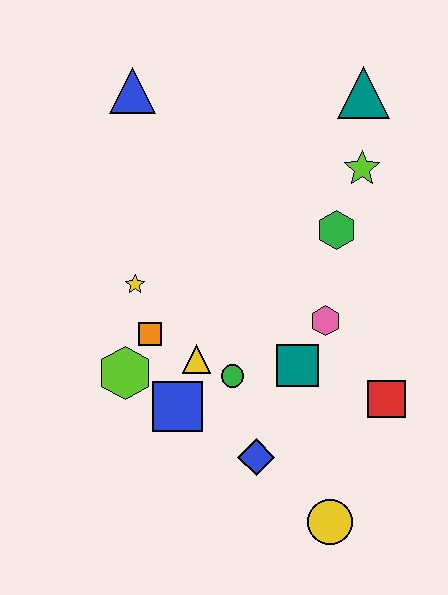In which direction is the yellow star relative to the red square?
The yellow star is to the left of the red square.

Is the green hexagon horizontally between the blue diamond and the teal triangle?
Yes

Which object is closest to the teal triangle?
The lime star is closest to the teal triangle.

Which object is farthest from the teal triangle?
The yellow circle is farthest from the teal triangle.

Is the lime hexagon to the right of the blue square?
No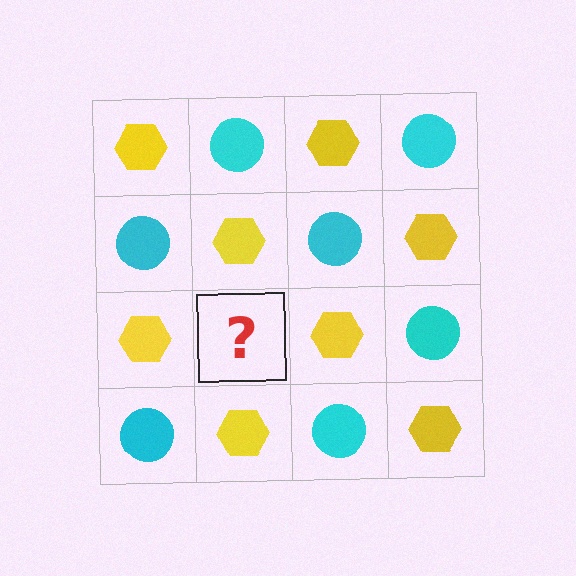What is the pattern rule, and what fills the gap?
The rule is that it alternates yellow hexagon and cyan circle in a checkerboard pattern. The gap should be filled with a cyan circle.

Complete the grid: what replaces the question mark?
The question mark should be replaced with a cyan circle.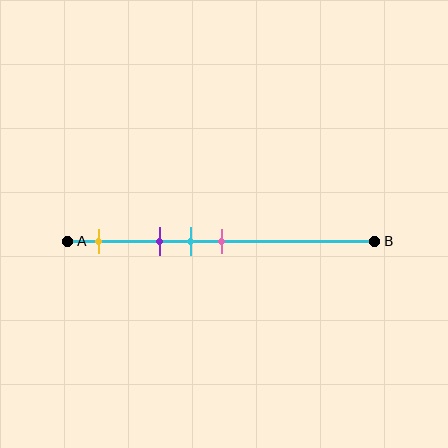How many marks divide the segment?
There are 4 marks dividing the segment.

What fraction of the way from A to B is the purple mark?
The purple mark is approximately 30% (0.3) of the way from A to B.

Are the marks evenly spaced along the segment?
No, the marks are not evenly spaced.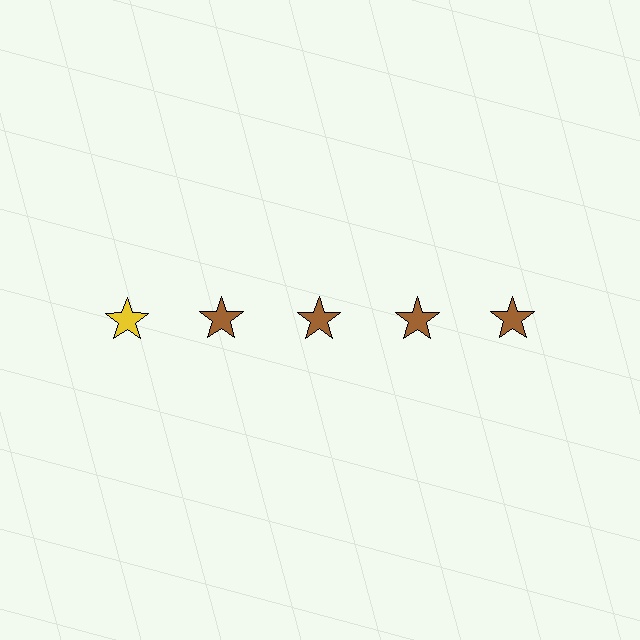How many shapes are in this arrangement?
There are 5 shapes arranged in a grid pattern.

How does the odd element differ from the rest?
It has a different color: yellow instead of brown.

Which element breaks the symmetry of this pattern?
The yellow star in the top row, leftmost column breaks the symmetry. All other shapes are brown stars.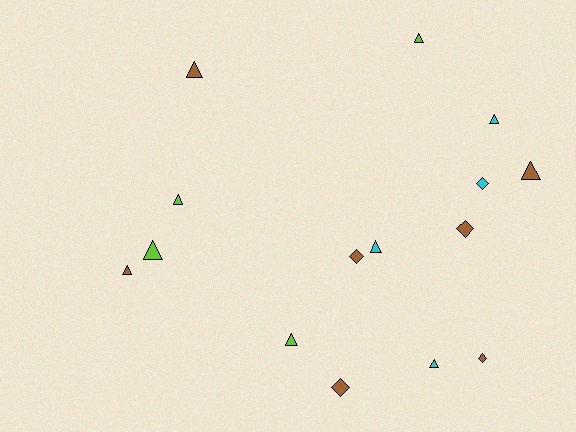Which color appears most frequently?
Brown, with 7 objects.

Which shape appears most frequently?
Triangle, with 10 objects.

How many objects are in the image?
There are 15 objects.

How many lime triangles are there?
There are 4 lime triangles.